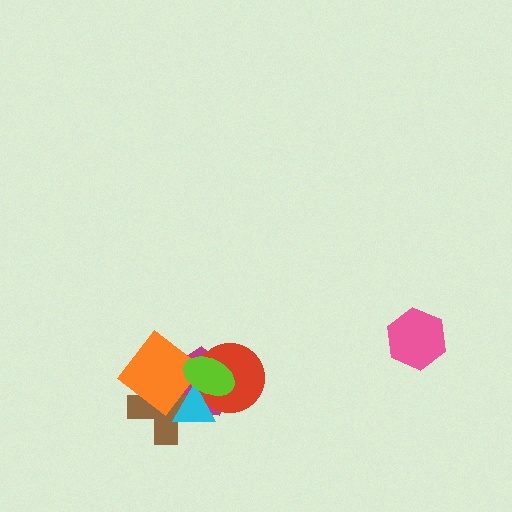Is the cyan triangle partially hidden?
Yes, it is partially covered by another shape.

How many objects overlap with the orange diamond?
4 objects overlap with the orange diamond.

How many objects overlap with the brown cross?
4 objects overlap with the brown cross.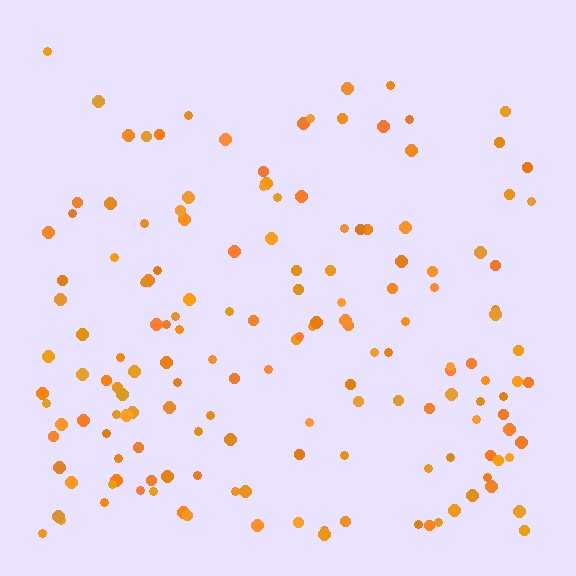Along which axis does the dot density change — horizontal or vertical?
Vertical.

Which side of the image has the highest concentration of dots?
The bottom.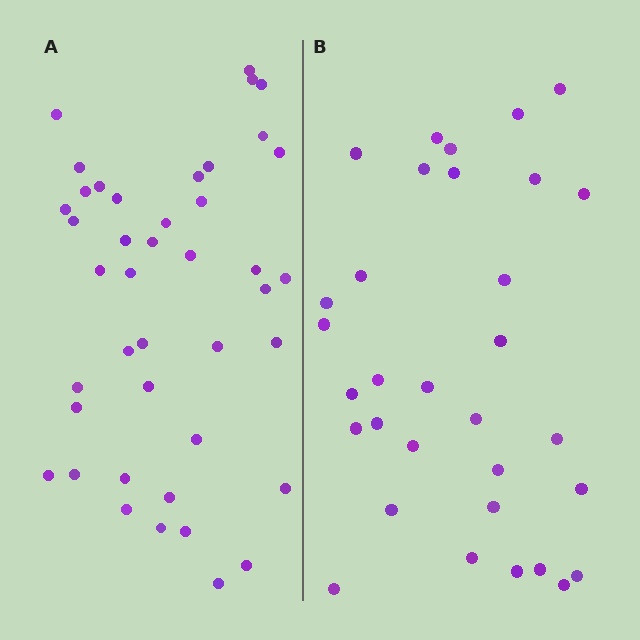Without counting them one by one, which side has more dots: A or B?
Region A (the left region) has more dots.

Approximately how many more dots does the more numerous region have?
Region A has roughly 10 or so more dots than region B.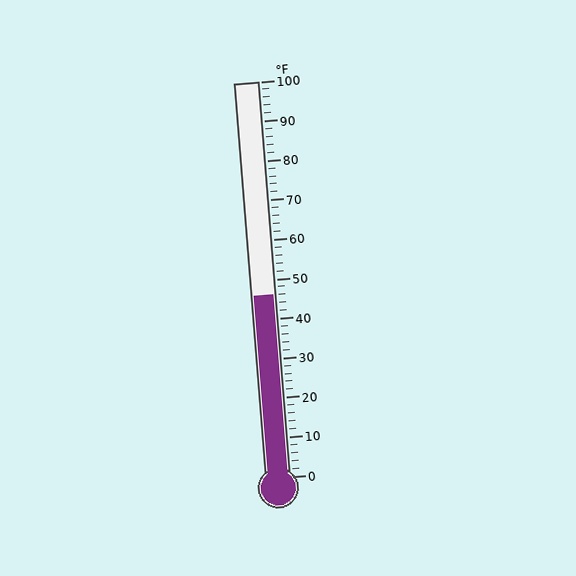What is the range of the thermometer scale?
The thermometer scale ranges from 0°F to 100°F.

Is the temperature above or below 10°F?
The temperature is above 10°F.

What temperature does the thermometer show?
The thermometer shows approximately 46°F.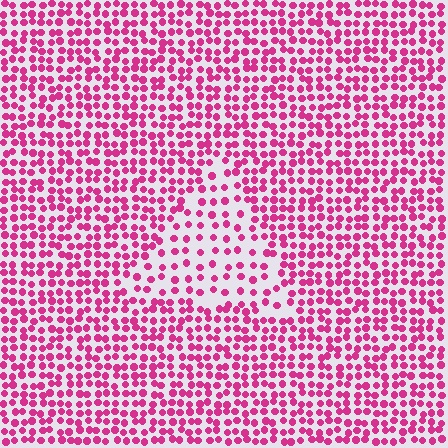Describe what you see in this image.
The image contains small magenta elements arranged at two different densities. A triangle-shaped region is visible where the elements are less densely packed than the surrounding area.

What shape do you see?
I see a triangle.